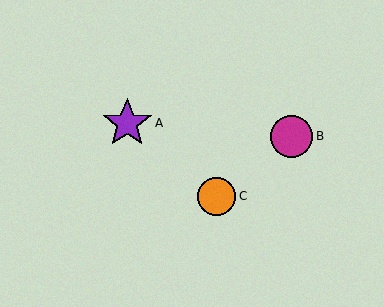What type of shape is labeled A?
Shape A is a purple star.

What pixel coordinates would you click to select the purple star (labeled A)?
Click at (127, 123) to select the purple star A.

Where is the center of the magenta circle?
The center of the magenta circle is at (292, 136).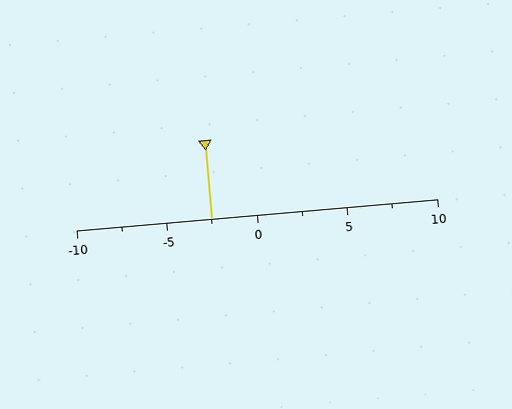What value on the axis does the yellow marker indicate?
The marker indicates approximately -2.5.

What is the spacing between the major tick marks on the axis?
The major ticks are spaced 5 apart.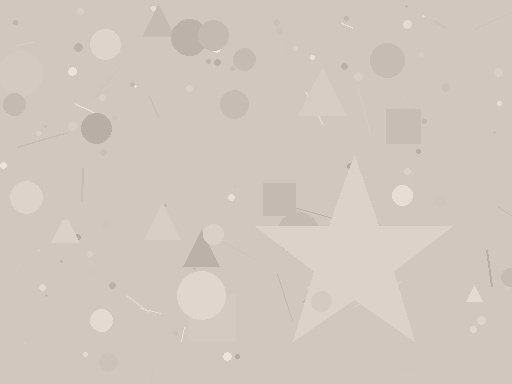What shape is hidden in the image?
A star is hidden in the image.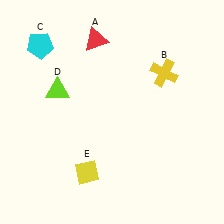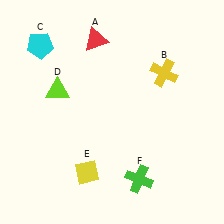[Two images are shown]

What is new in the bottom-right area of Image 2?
A green cross (F) was added in the bottom-right area of Image 2.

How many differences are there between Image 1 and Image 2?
There is 1 difference between the two images.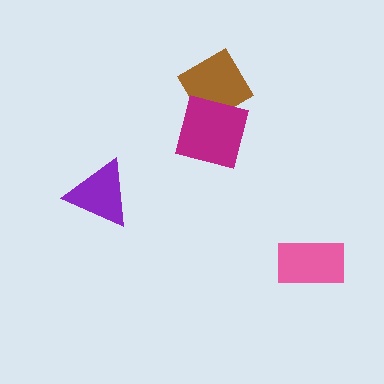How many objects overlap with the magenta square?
1 object overlaps with the magenta square.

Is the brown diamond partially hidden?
Yes, it is partially covered by another shape.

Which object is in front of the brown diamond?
The magenta square is in front of the brown diamond.